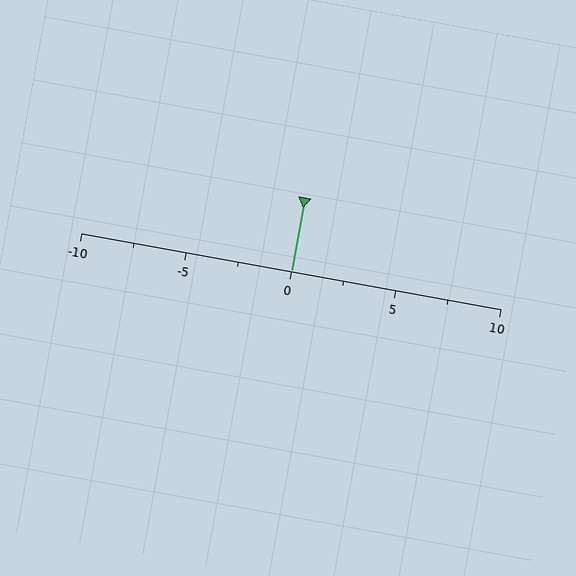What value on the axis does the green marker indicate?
The marker indicates approximately 0.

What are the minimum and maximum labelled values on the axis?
The axis runs from -10 to 10.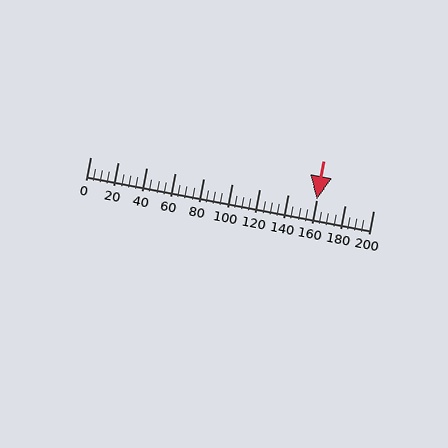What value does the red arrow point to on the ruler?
The red arrow points to approximately 160.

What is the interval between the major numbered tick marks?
The major tick marks are spaced 20 units apart.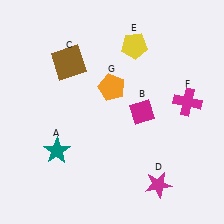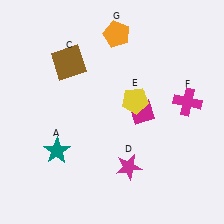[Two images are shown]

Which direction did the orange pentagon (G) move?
The orange pentagon (G) moved up.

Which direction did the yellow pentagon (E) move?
The yellow pentagon (E) moved down.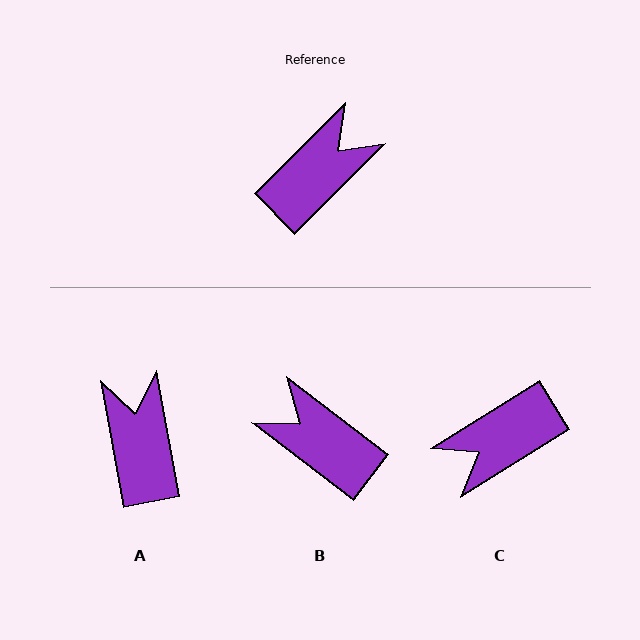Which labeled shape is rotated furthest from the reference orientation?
C, about 167 degrees away.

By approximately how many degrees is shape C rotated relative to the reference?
Approximately 167 degrees counter-clockwise.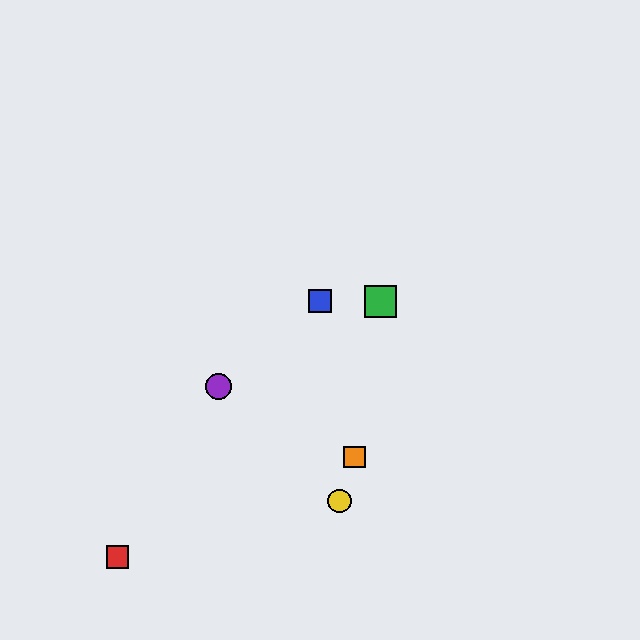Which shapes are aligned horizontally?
The blue square, the green square are aligned horizontally.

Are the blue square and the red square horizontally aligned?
No, the blue square is at y≈301 and the red square is at y≈557.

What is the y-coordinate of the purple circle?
The purple circle is at y≈386.